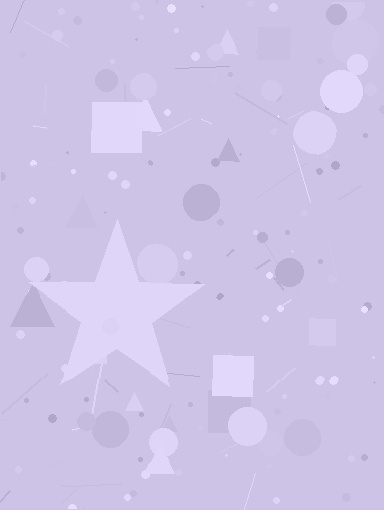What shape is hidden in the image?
A star is hidden in the image.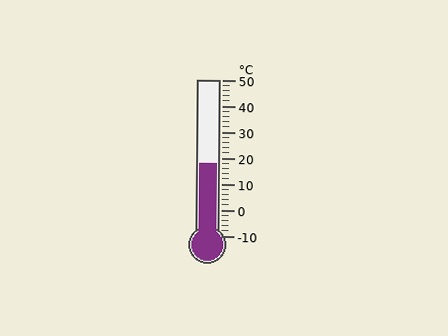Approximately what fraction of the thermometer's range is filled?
The thermometer is filled to approximately 45% of its range.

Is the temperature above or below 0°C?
The temperature is above 0°C.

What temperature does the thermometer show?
The thermometer shows approximately 18°C.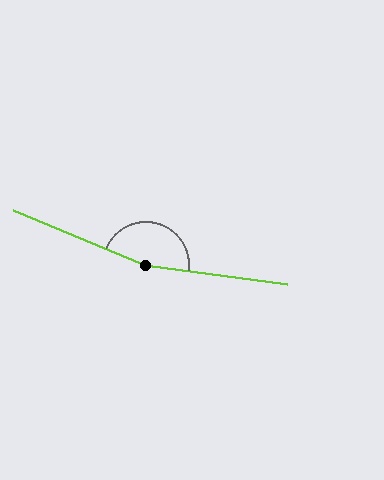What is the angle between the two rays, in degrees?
Approximately 165 degrees.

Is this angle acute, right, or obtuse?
It is obtuse.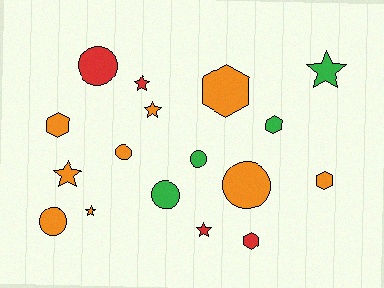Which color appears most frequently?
Orange, with 9 objects.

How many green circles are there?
There are 2 green circles.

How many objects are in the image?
There are 17 objects.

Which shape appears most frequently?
Circle, with 6 objects.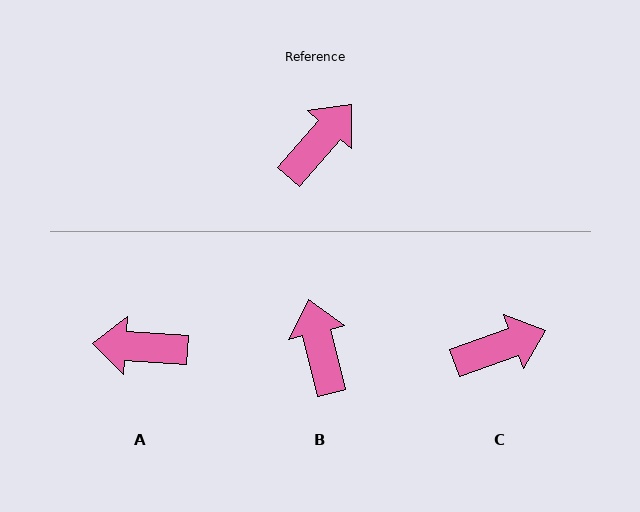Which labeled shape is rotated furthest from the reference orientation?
A, about 127 degrees away.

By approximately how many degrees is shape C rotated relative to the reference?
Approximately 29 degrees clockwise.